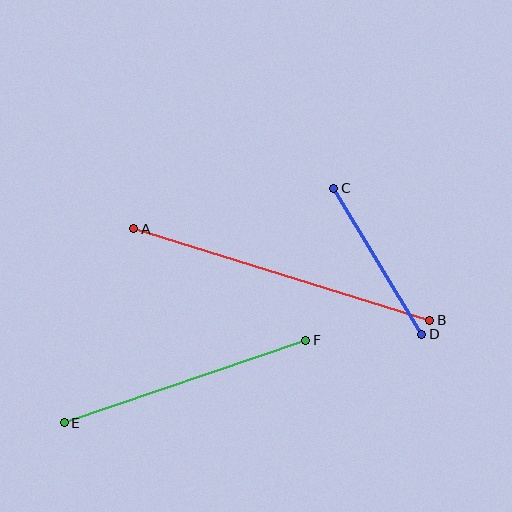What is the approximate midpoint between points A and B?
The midpoint is at approximately (282, 275) pixels.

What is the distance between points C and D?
The distance is approximately 170 pixels.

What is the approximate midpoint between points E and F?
The midpoint is at approximately (185, 381) pixels.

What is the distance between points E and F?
The distance is approximately 255 pixels.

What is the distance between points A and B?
The distance is approximately 310 pixels.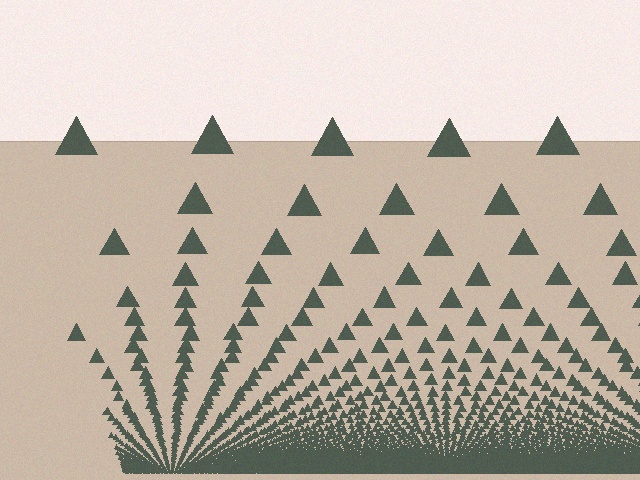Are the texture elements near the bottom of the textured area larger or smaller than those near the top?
Smaller. The gradient is inverted — elements near the bottom are smaller and denser.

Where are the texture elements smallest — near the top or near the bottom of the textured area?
Near the bottom.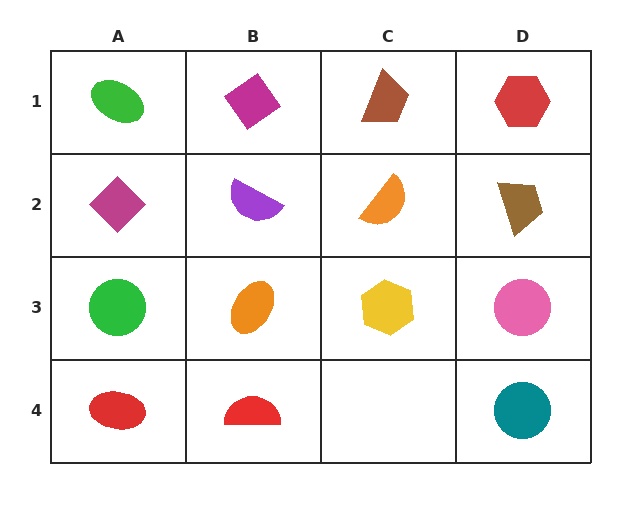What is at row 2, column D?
A brown trapezoid.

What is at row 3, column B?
An orange ellipse.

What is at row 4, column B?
A red semicircle.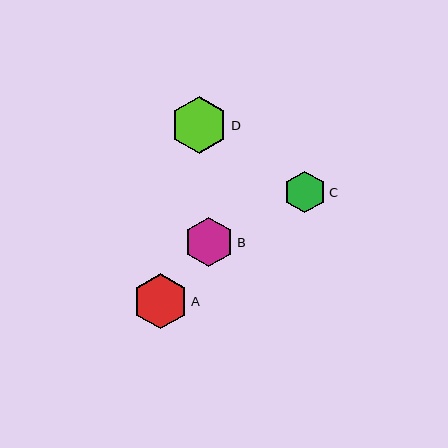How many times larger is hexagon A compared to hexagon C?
Hexagon A is approximately 1.3 times the size of hexagon C.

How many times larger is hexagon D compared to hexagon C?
Hexagon D is approximately 1.4 times the size of hexagon C.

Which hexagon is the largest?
Hexagon D is the largest with a size of approximately 57 pixels.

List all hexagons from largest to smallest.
From largest to smallest: D, A, B, C.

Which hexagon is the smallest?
Hexagon C is the smallest with a size of approximately 42 pixels.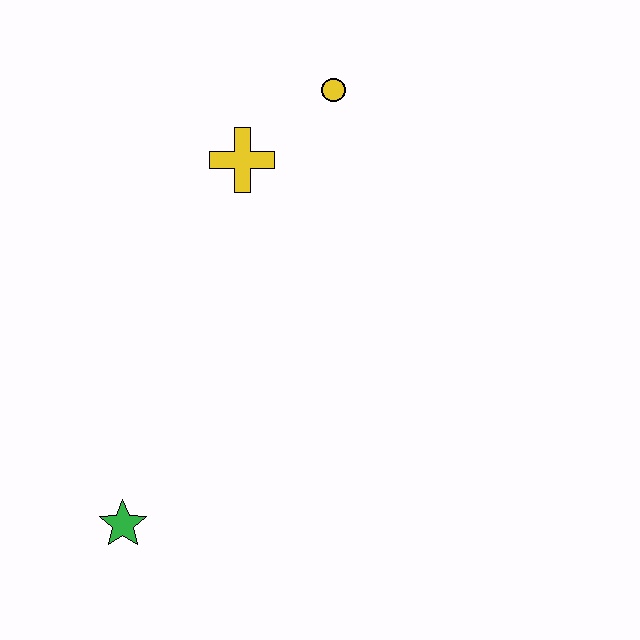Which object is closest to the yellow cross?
The yellow circle is closest to the yellow cross.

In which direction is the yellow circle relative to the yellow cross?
The yellow circle is to the right of the yellow cross.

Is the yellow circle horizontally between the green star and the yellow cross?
No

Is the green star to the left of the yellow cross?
Yes